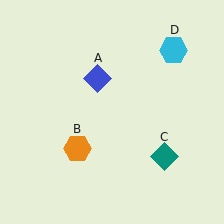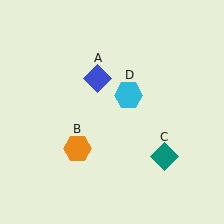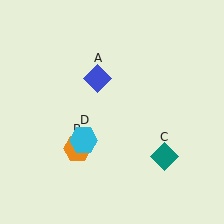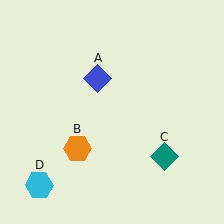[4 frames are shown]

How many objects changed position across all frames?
1 object changed position: cyan hexagon (object D).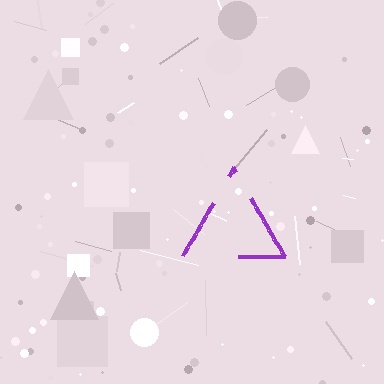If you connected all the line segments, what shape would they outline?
They would outline a triangle.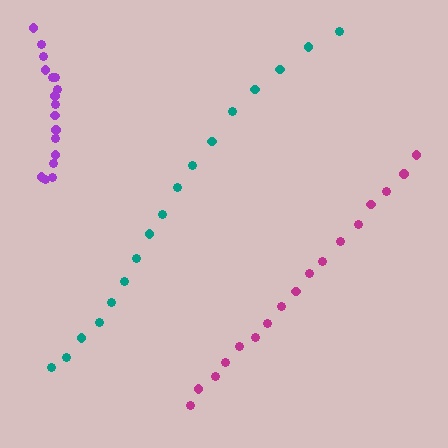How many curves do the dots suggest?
There are 3 distinct paths.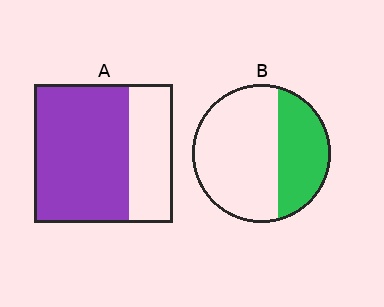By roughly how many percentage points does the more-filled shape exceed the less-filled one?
By roughly 35 percentage points (A over B).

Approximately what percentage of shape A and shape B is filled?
A is approximately 70% and B is approximately 35%.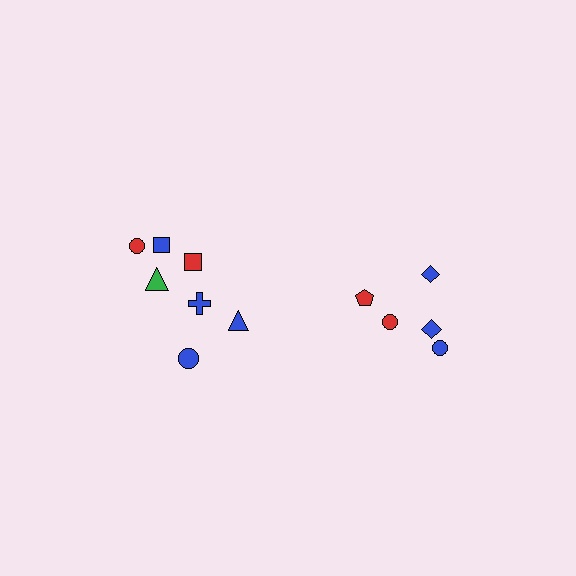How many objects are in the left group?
There are 7 objects.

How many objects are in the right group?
There are 5 objects.